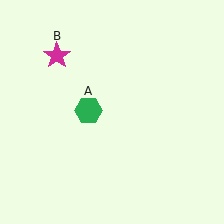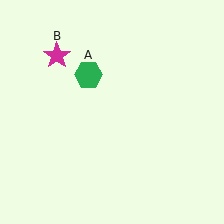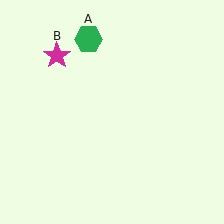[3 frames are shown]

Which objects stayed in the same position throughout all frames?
Magenta star (object B) remained stationary.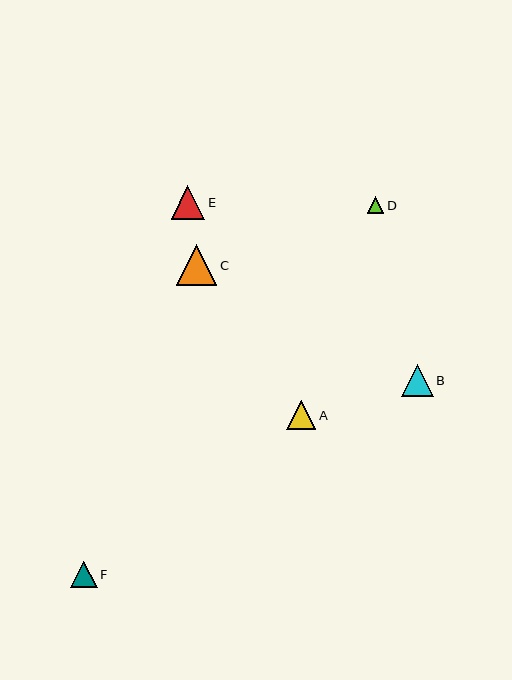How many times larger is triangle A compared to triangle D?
Triangle A is approximately 1.8 times the size of triangle D.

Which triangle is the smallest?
Triangle D is the smallest with a size of approximately 16 pixels.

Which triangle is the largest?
Triangle C is the largest with a size of approximately 41 pixels.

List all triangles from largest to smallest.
From largest to smallest: C, E, B, A, F, D.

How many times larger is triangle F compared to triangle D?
Triangle F is approximately 1.6 times the size of triangle D.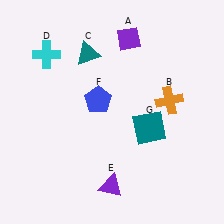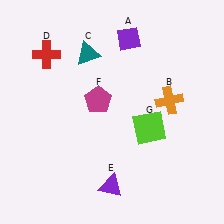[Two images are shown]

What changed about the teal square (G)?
In Image 1, G is teal. In Image 2, it changed to lime.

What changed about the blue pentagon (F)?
In Image 1, F is blue. In Image 2, it changed to magenta.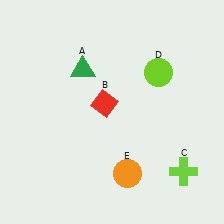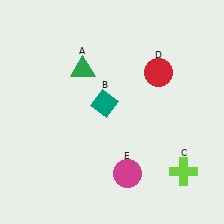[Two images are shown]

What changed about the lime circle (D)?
In Image 1, D is lime. In Image 2, it changed to red.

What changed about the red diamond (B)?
In Image 1, B is red. In Image 2, it changed to teal.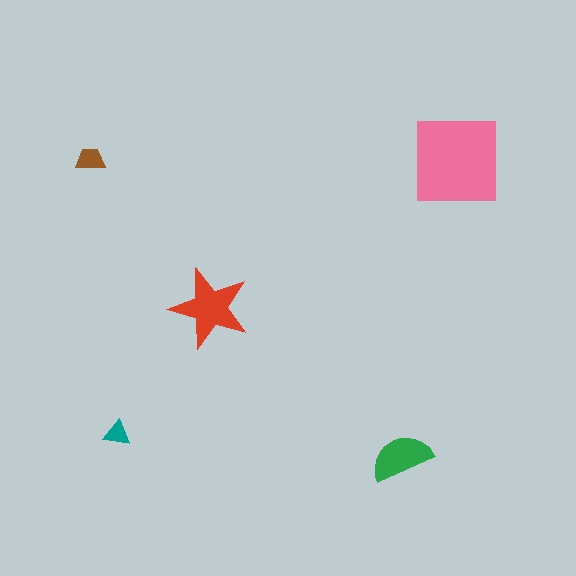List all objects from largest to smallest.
The pink square, the red star, the green semicircle, the brown trapezoid, the teal triangle.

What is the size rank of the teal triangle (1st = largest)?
5th.